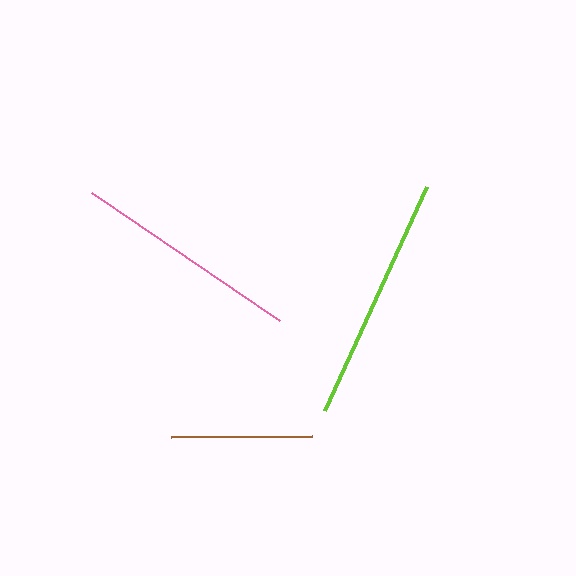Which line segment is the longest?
The lime line is the longest at approximately 246 pixels.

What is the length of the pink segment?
The pink segment is approximately 227 pixels long.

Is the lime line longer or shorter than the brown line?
The lime line is longer than the brown line.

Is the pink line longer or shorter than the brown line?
The pink line is longer than the brown line.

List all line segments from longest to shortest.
From longest to shortest: lime, pink, brown.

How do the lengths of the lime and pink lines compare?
The lime and pink lines are approximately the same length.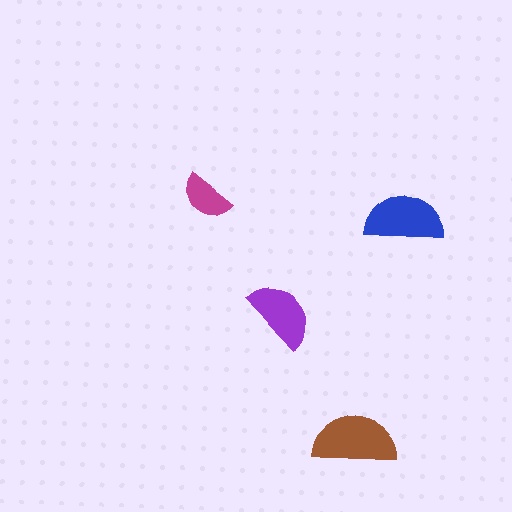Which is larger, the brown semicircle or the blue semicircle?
The brown one.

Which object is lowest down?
The brown semicircle is bottommost.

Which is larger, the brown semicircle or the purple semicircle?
The brown one.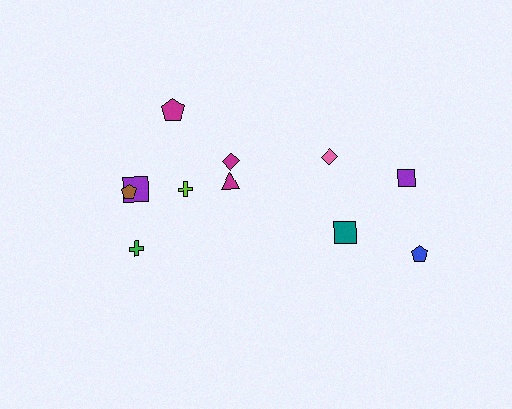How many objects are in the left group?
There are 7 objects.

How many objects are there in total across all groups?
There are 11 objects.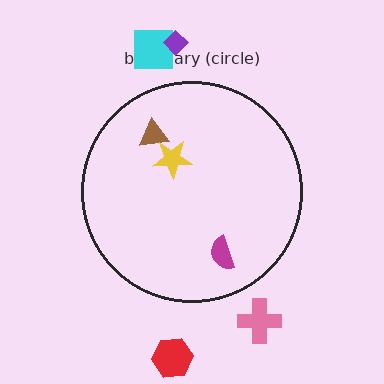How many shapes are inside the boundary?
3 inside, 4 outside.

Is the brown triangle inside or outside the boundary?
Inside.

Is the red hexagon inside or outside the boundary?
Outside.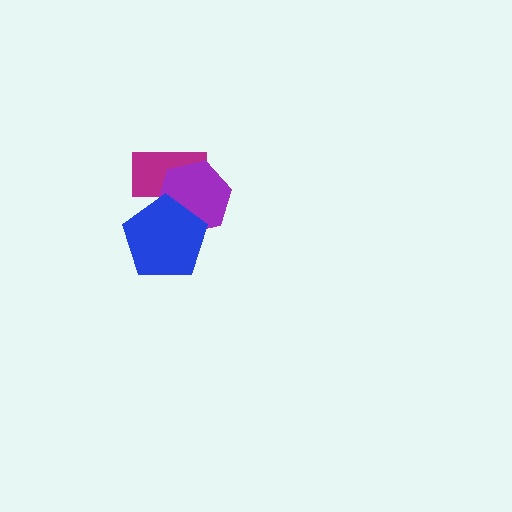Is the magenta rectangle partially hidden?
Yes, it is partially covered by another shape.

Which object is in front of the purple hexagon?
The blue pentagon is in front of the purple hexagon.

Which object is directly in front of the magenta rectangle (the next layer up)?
The purple hexagon is directly in front of the magenta rectangle.